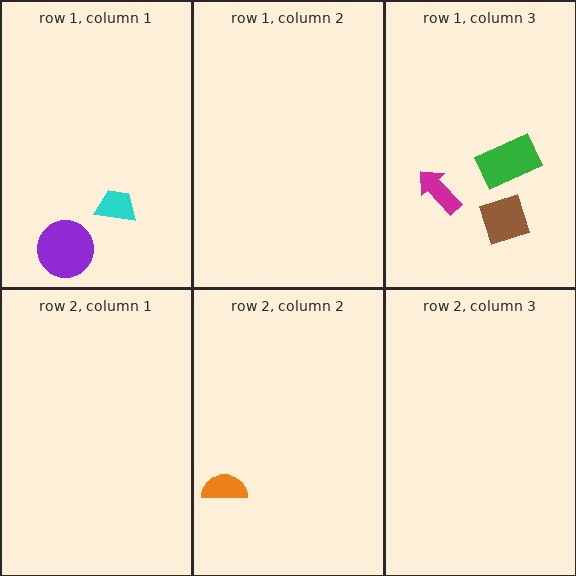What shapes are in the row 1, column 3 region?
The green rectangle, the brown diamond, the magenta arrow.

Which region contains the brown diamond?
The row 1, column 3 region.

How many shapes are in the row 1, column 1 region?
2.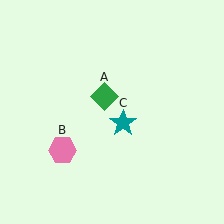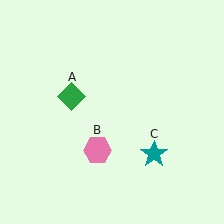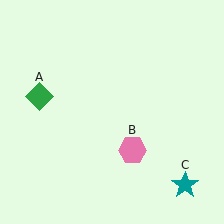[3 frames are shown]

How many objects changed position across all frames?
3 objects changed position: green diamond (object A), pink hexagon (object B), teal star (object C).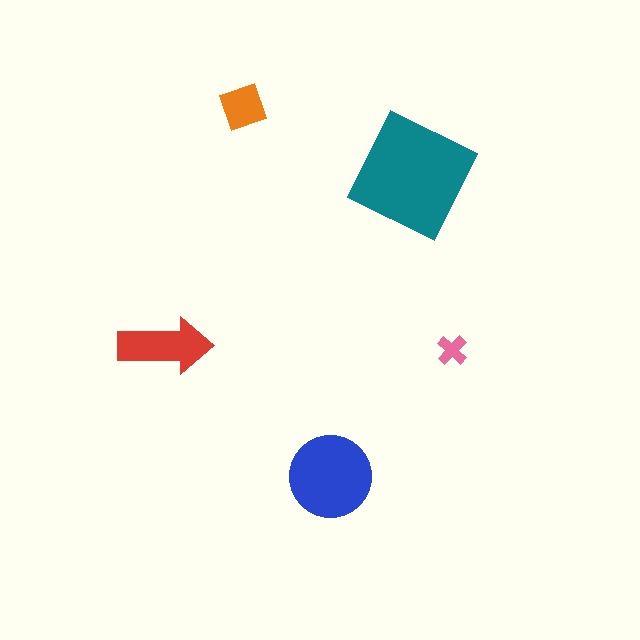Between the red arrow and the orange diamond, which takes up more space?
The red arrow.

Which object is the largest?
The teal square.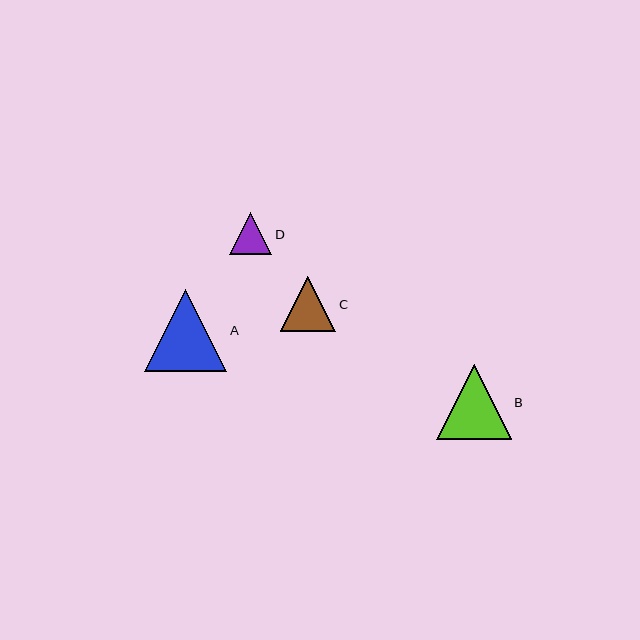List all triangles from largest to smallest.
From largest to smallest: A, B, C, D.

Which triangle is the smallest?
Triangle D is the smallest with a size of approximately 42 pixels.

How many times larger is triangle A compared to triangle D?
Triangle A is approximately 2.0 times the size of triangle D.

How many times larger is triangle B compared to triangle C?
Triangle B is approximately 1.4 times the size of triangle C.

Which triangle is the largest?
Triangle A is the largest with a size of approximately 82 pixels.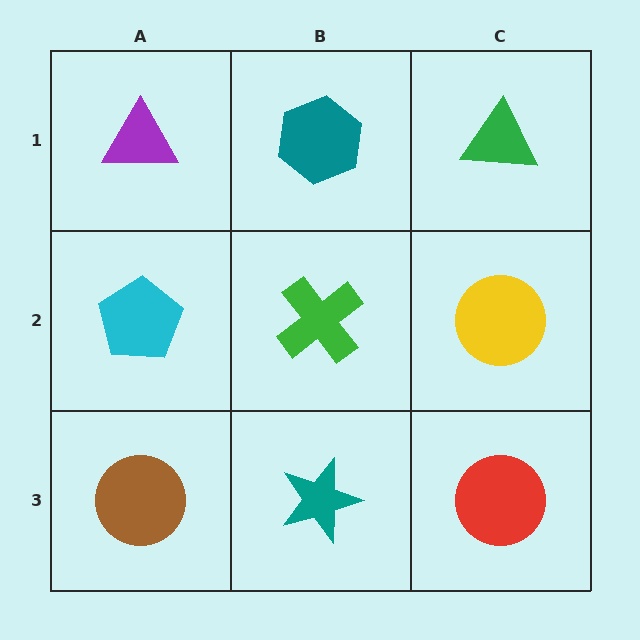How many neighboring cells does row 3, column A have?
2.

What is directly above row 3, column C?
A yellow circle.